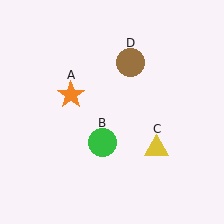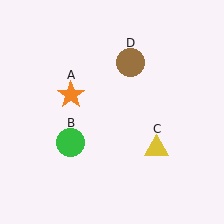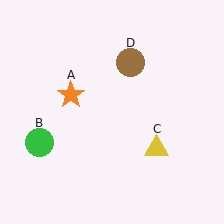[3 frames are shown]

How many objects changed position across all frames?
1 object changed position: green circle (object B).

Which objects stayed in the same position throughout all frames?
Orange star (object A) and yellow triangle (object C) and brown circle (object D) remained stationary.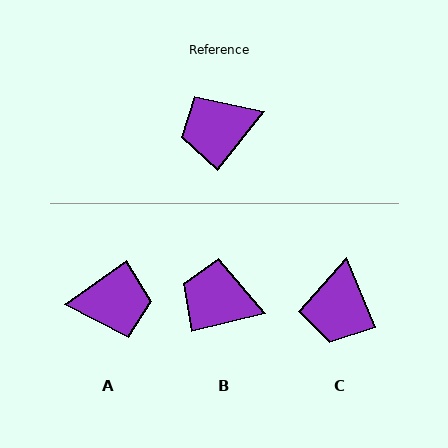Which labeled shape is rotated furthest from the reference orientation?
A, about 164 degrees away.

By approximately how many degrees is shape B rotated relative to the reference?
Approximately 38 degrees clockwise.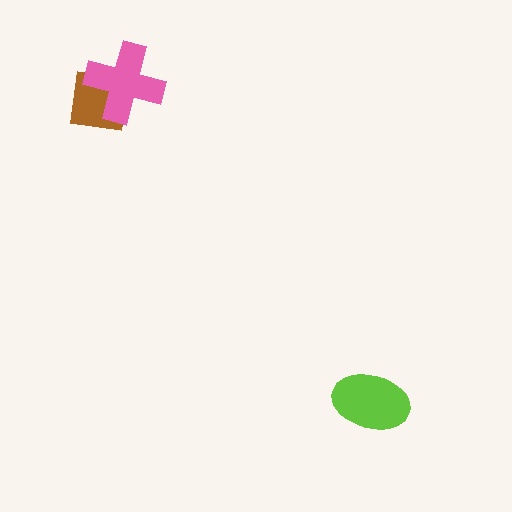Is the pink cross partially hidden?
No, no other shape covers it.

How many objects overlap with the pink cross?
1 object overlaps with the pink cross.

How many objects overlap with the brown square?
1 object overlaps with the brown square.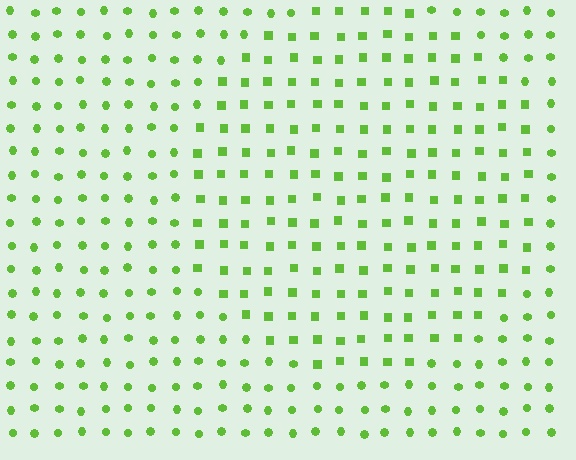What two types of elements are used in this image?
The image uses squares inside the circle region and circles outside it.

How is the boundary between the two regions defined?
The boundary is defined by a change in element shape: squares inside vs. circles outside. All elements share the same color and spacing.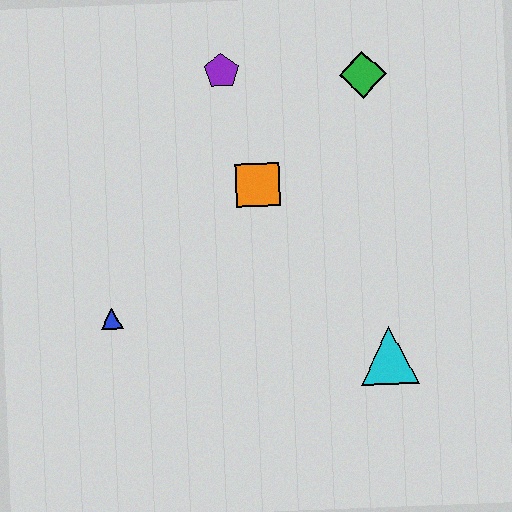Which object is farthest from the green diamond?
The blue triangle is farthest from the green diamond.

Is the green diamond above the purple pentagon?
No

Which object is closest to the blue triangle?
The orange square is closest to the blue triangle.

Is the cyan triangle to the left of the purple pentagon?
No